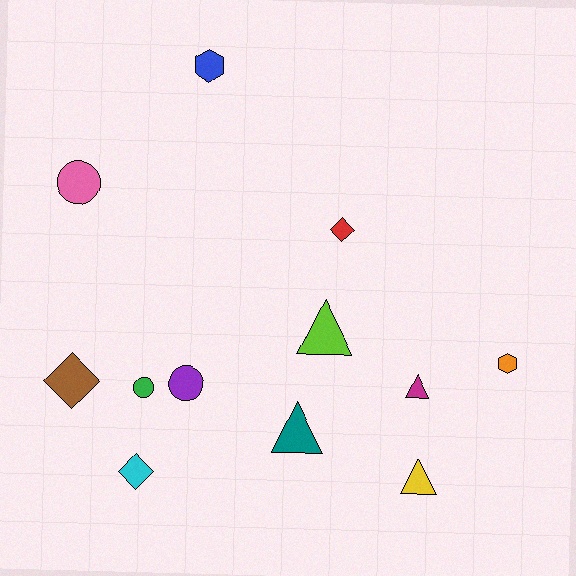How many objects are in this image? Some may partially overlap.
There are 12 objects.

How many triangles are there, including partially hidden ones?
There are 4 triangles.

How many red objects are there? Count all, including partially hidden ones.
There is 1 red object.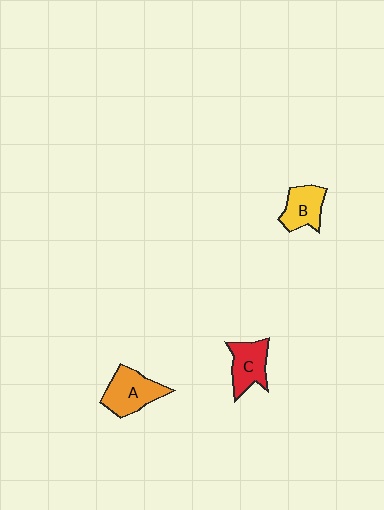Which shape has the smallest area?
Shape B (yellow).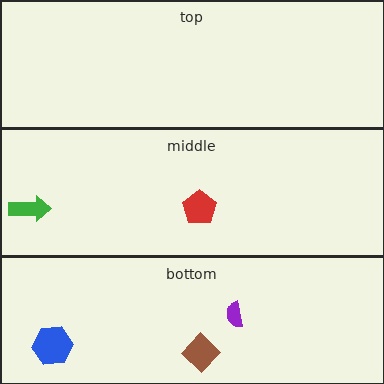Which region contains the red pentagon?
The middle region.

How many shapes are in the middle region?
2.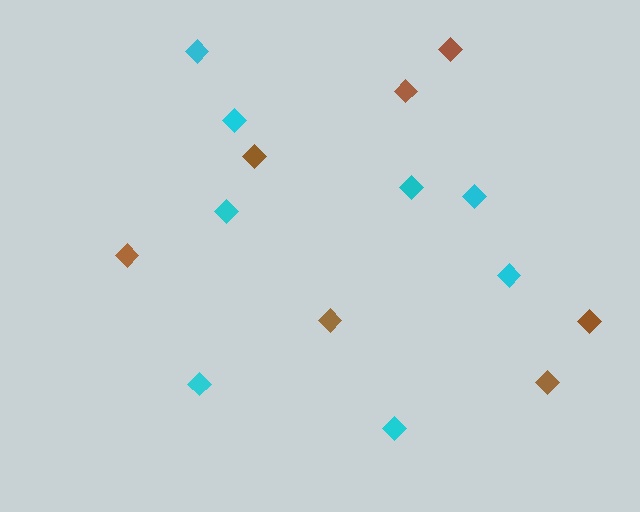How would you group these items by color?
There are 2 groups: one group of cyan diamonds (8) and one group of brown diamonds (7).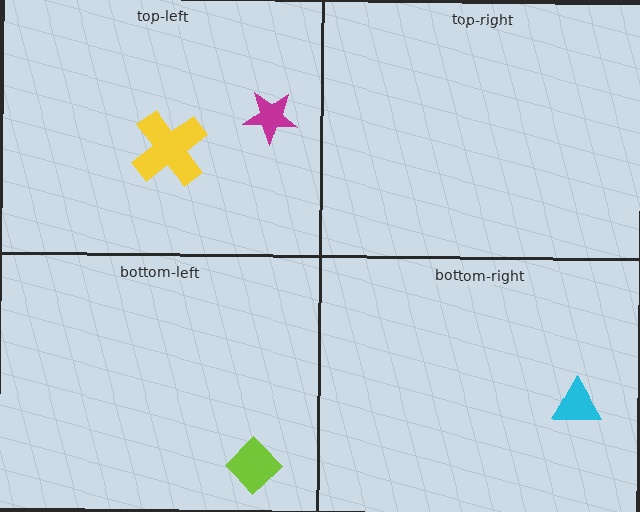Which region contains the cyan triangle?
The bottom-right region.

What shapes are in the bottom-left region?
The lime diamond.